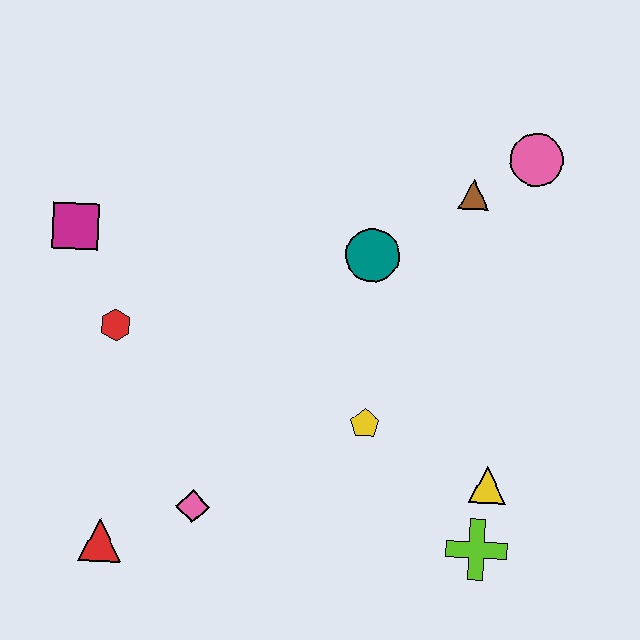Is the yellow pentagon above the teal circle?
No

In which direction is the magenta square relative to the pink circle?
The magenta square is to the left of the pink circle.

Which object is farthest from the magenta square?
The lime cross is farthest from the magenta square.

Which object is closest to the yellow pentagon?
The yellow triangle is closest to the yellow pentagon.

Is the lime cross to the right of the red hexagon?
Yes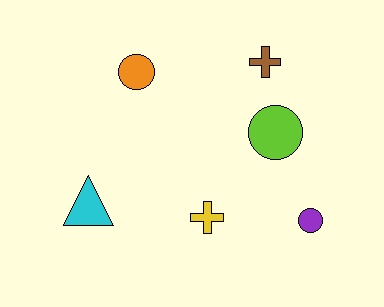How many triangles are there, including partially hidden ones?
There is 1 triangle.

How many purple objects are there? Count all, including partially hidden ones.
There is 1 purple object.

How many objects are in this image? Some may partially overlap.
There are 6 objects.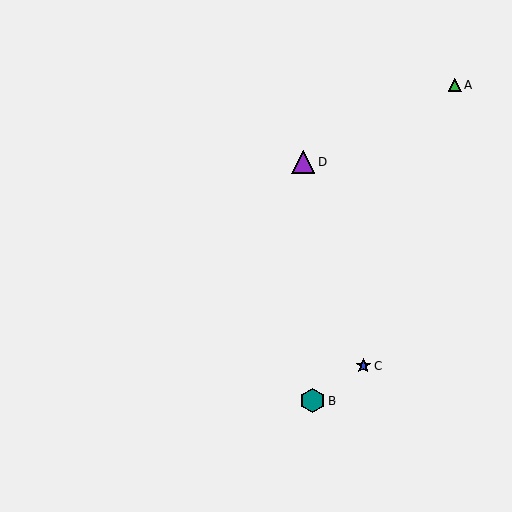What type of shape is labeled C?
Shape C is a blue star.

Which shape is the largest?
The teal hexagon (labeled B) is the largest.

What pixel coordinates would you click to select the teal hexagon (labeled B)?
Click at (312, 400) to select the teal hexagon B.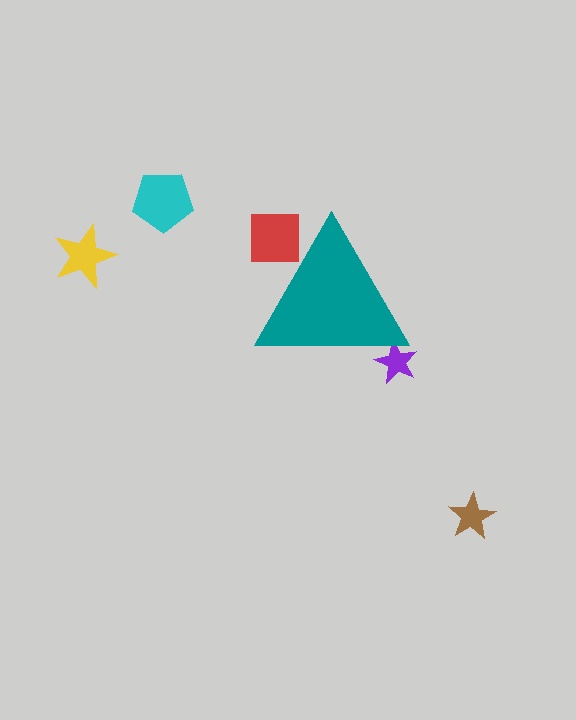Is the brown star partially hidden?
No, the brown star is fully visible.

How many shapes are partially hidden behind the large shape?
2 shapes are partially hidden.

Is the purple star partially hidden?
Yes, the purple star is partially hidden behind the teal triangle.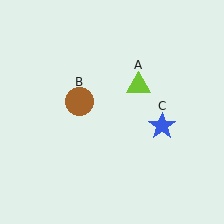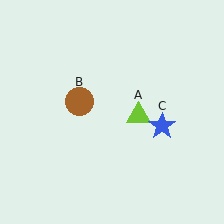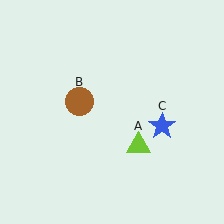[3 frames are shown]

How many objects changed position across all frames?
1 object changed position: lime triangle (object A).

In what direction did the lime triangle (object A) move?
The lime triangle (object A) moved down.